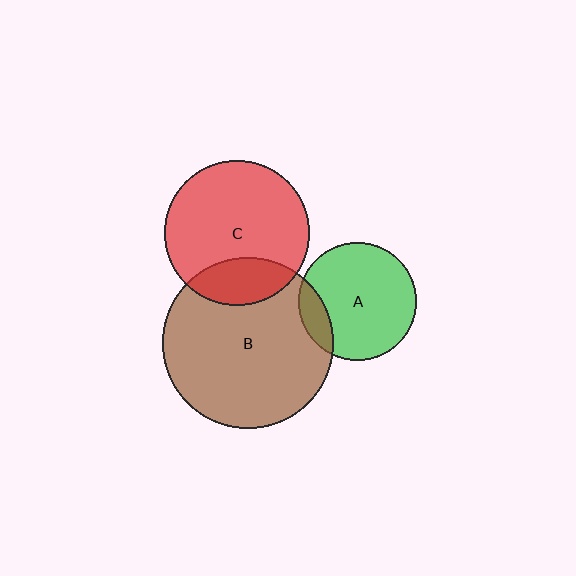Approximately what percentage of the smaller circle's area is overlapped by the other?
Approximately 15%.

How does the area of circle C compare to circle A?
Approximately 1.5 times.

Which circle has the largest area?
Circle B (brown).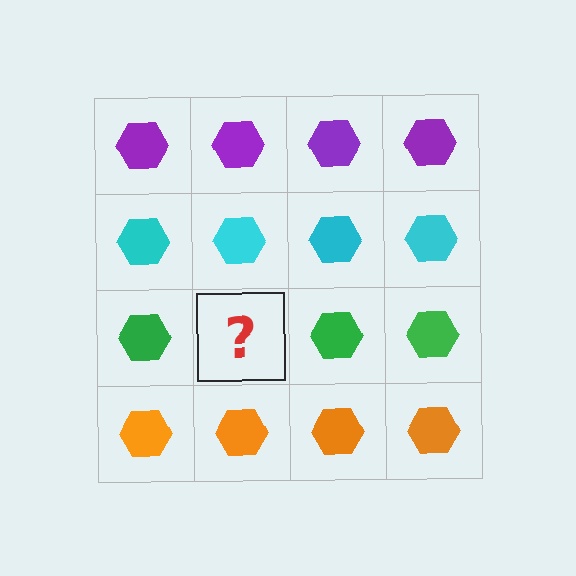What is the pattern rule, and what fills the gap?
The rule is that each row has a consistent color. The gap should be filled with a green hexagon.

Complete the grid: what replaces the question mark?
The question mark should be replaced with a green hexagon.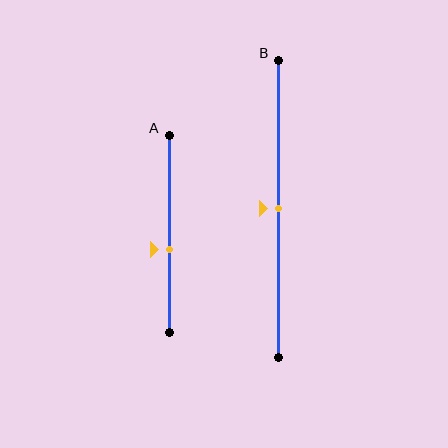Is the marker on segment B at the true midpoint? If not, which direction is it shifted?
Yes, the marker on segment B is at the true midpoint.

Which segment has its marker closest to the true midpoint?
Segment B has its marker closest to the true midpoint.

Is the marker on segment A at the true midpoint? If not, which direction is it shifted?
No, the marker on segment A is shifted downward by about 8% of the segment length.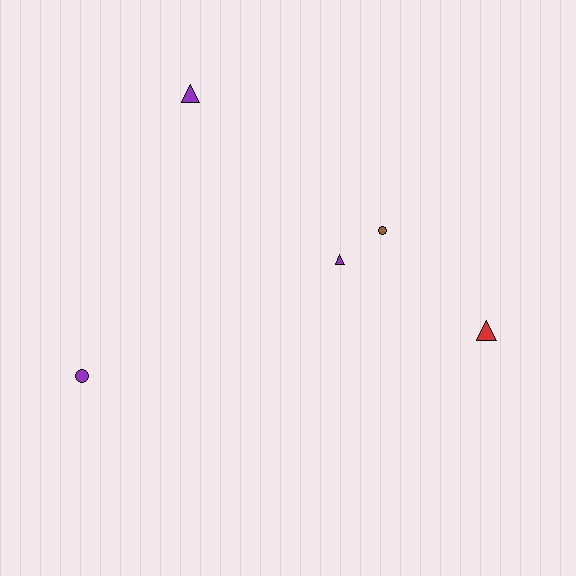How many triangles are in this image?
There are 3 triangles.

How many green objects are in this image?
There are no green objects.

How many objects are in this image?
There are 5 objects.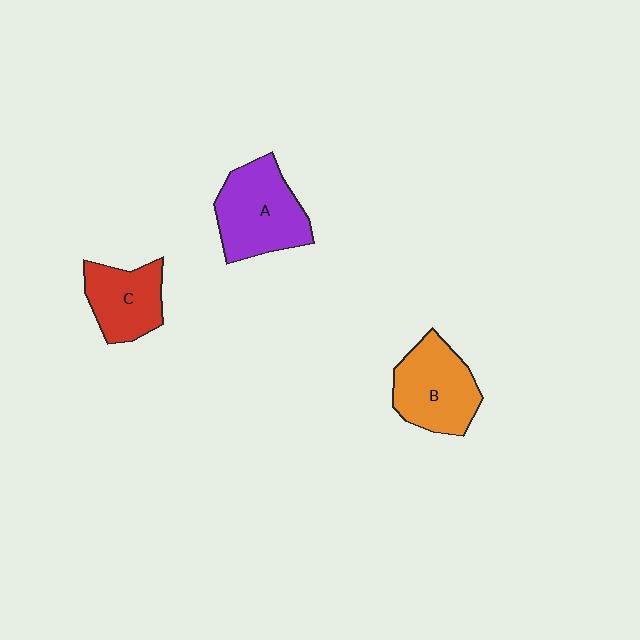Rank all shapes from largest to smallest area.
From largest to smallest: A (purple), B (orange), C (red).